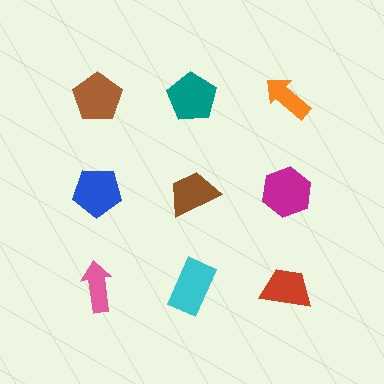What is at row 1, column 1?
A brown pentagon.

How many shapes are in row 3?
3 shapes.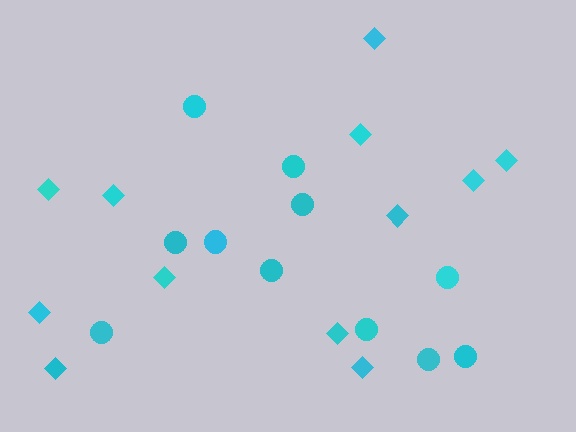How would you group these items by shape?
There are 2 groups: one group of diamonds (12) and one group of circles (11).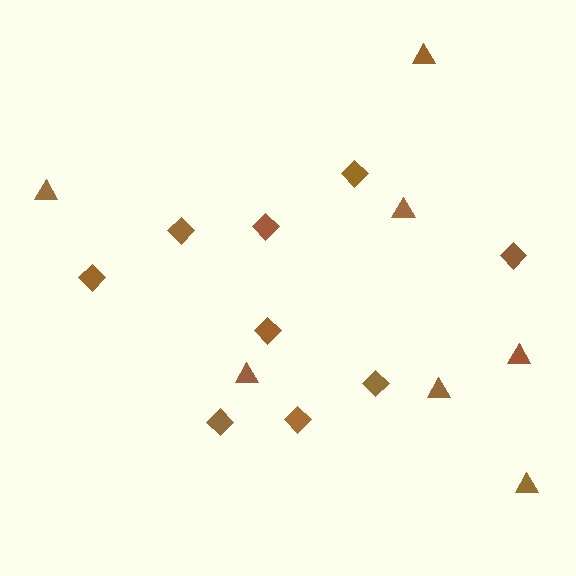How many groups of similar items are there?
There are 2 groups: one group of diamonds (9) and one group of triangles (7).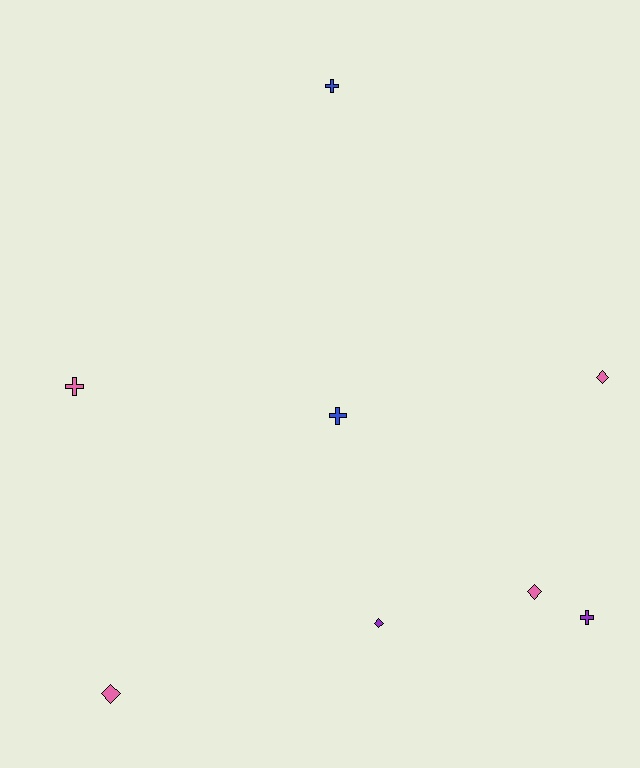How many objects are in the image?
There are 8 objects.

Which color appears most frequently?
Pink, with 4 objects.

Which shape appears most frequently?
Cross, with 4 objects.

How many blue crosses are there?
There are 2 blue crosses.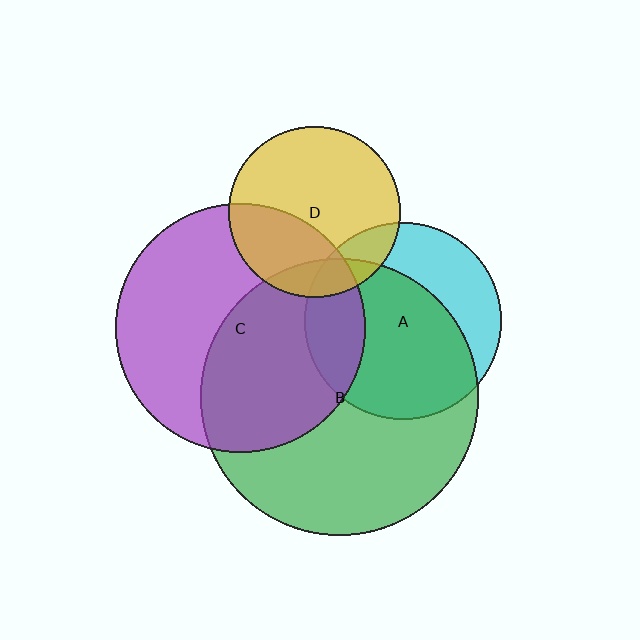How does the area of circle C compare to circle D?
Approximately 2.1 times.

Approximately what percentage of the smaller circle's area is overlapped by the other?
Approximately 35%.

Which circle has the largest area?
Circle B (green).